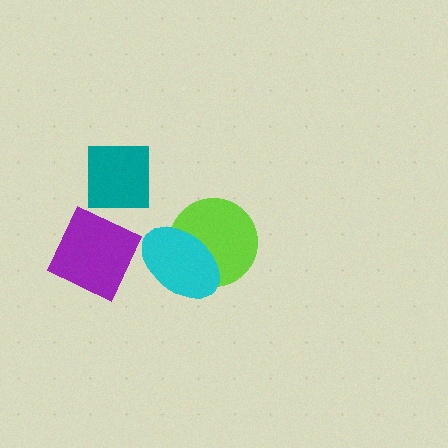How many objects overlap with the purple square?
0 objects overlap with the purple square.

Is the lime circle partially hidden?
Yes, it is partially covered by another shape.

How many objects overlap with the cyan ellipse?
1 object overlaps with the cyan ellipse.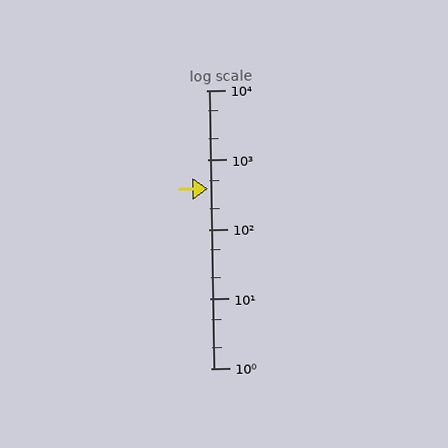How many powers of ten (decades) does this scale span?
The scale spans 4 decades, from 1 to 10000.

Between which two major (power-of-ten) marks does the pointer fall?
The pointer is between 100 and 1000.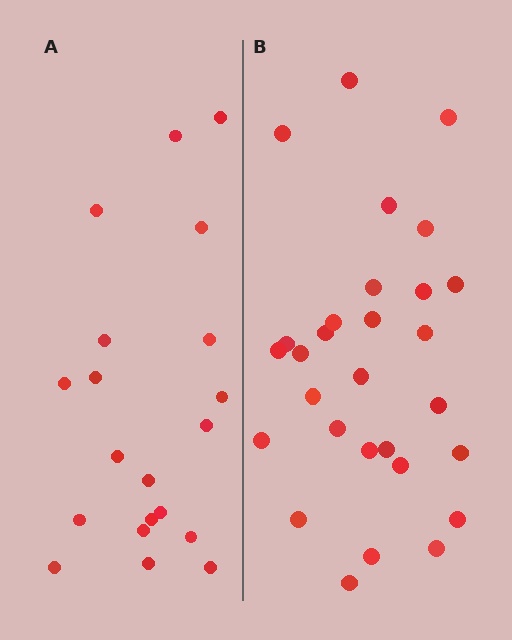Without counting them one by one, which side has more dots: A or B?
Region B (the right region) has more dots.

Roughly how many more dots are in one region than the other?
Region B has roughly 8 or so more dots than region A.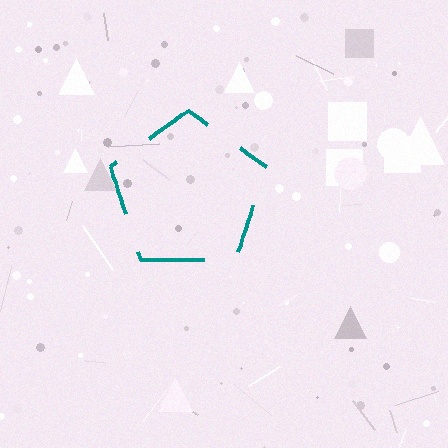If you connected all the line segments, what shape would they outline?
They would outline a pentagon.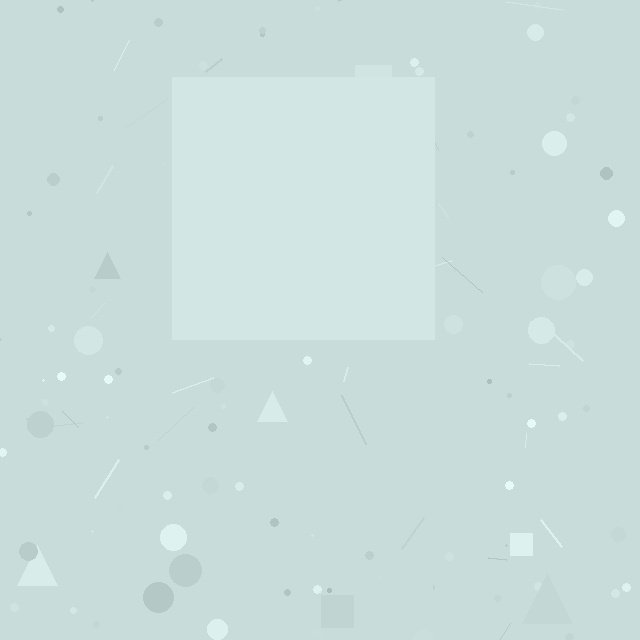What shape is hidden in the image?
A square is hidden in the image.